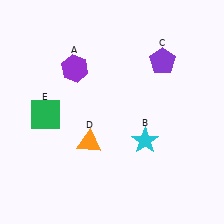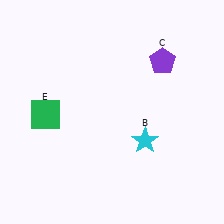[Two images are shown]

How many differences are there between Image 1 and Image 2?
There are 2 differences between the two images.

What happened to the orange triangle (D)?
The orange triangle (D) was removed in Image 2. It was in the bottom-left area of Image 1.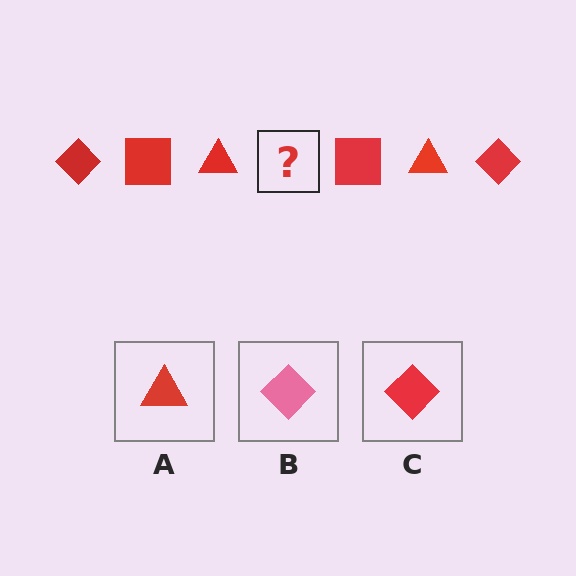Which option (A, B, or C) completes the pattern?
C.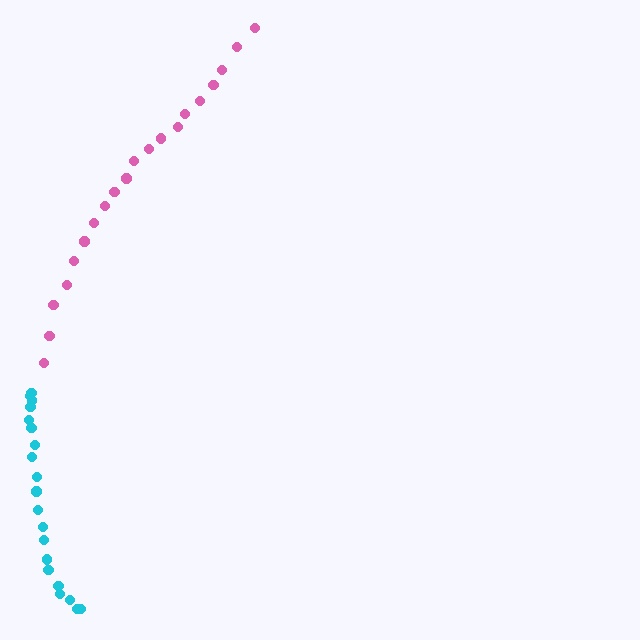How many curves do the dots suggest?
There are 2 distinct paths.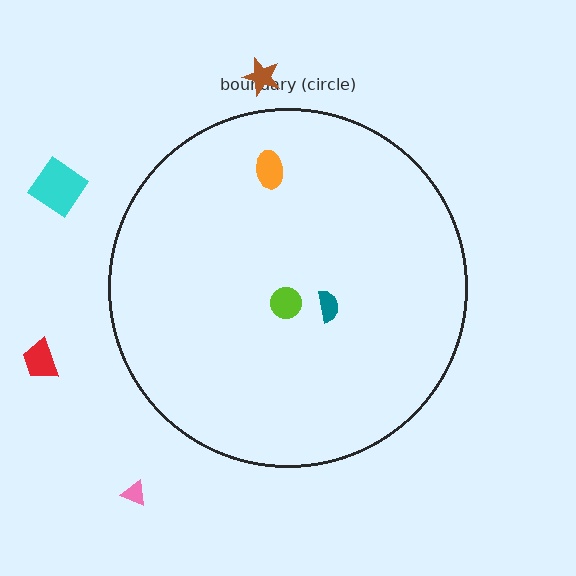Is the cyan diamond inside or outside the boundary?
Outside.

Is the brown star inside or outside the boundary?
Outside.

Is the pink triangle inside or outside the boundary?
Outside.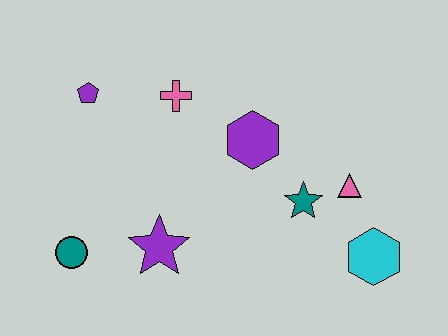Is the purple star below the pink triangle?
Yes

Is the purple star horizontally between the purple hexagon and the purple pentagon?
Yes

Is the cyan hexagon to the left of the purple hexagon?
No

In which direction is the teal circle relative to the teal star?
The teal circle is to the left of the teal star.